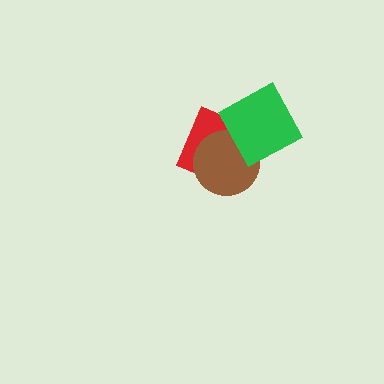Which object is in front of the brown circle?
The green diamond is in front of the brown circle.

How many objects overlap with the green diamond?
2 objects overlap with the green diamond.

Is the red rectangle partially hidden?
Yes, it is partially covered by another shape.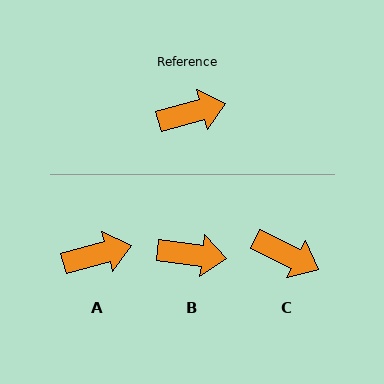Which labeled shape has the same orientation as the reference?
A.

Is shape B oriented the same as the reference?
No, it is off by about 22 degrees.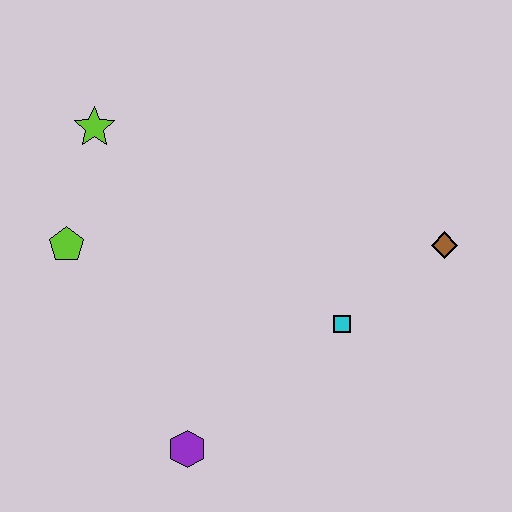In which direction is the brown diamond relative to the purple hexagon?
The brown diamond is to the right of the purple hexagon.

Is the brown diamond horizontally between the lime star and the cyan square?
No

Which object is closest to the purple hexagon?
The cyan square is closest to the purple hexagon.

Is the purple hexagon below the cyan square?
Yes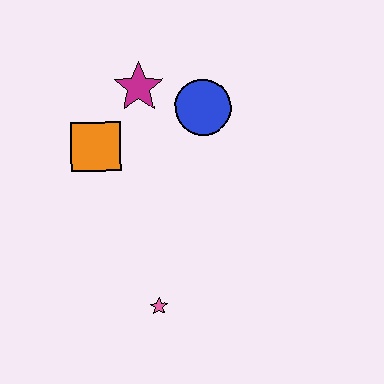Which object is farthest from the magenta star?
The pink star is farthest from the magenta star.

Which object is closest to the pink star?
The orange square is closest to the pink star.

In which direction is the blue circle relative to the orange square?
The blue circle is to the right of the orange square.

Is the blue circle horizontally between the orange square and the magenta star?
No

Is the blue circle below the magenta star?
Yes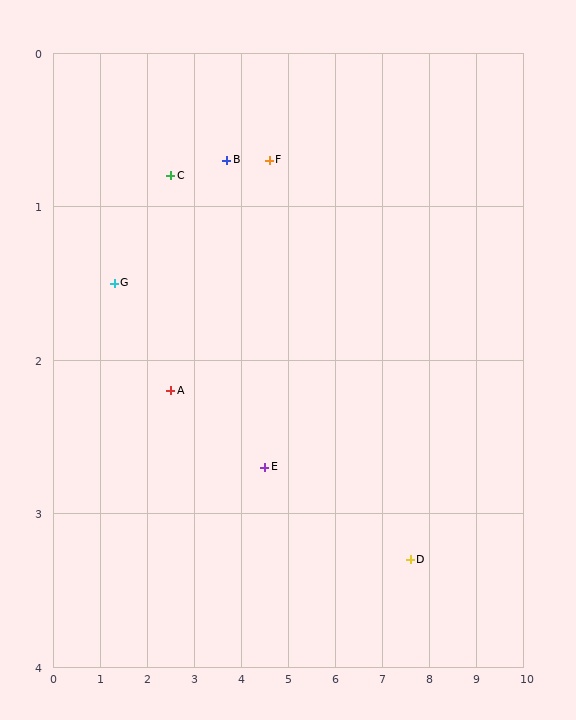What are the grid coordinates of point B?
Point B is at approximately (3.7, 0.7).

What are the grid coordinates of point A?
Point A is at approximately (2.5, 2.2).